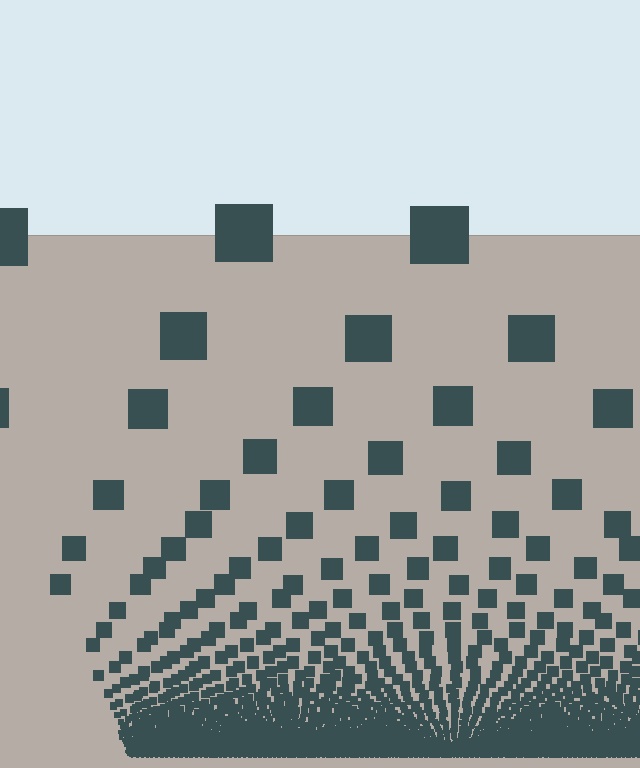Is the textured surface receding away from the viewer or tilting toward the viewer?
The surface appears to tilt toward the viewer. Texture elements get larger and sparser toward the top.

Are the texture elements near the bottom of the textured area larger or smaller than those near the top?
Smaller. The gradient is inverted — elements near the bottom are smaller and denser.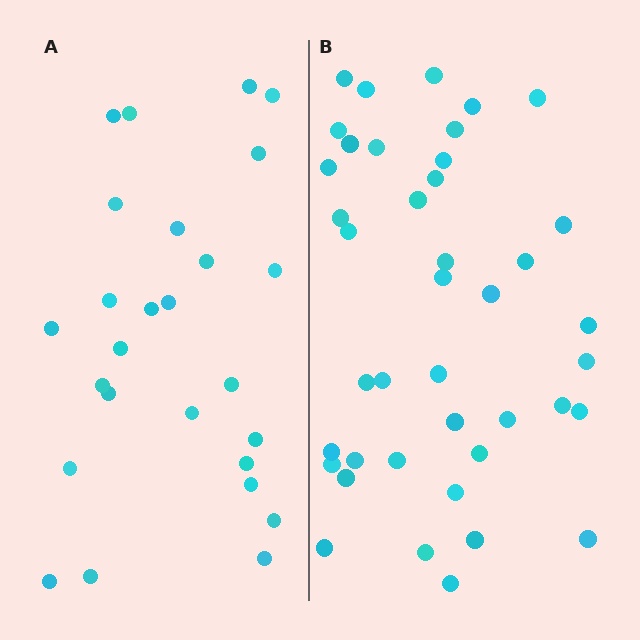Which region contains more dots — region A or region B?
Region B (the right region) has more dots.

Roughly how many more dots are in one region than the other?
Region B has approximately 15 more dots than region A.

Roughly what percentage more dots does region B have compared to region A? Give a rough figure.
About 60% more.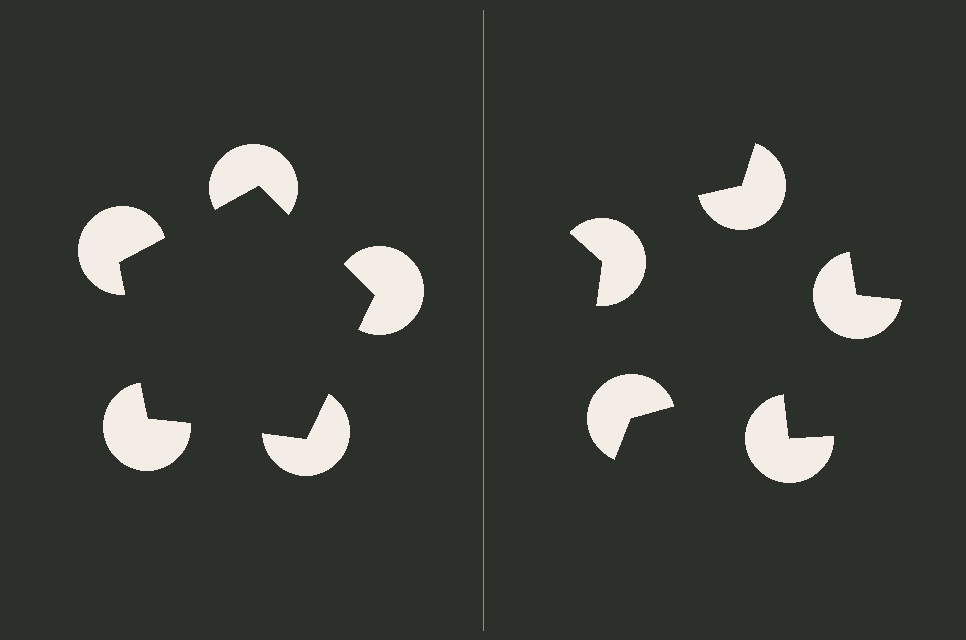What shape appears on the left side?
An illusory pentagon.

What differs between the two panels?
The pac-man discs are positioned identically on both sides; only the wedge orientations differ. On the left they align to a pentagon; on the right they are misaligned.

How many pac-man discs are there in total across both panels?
10 — 5 on each side.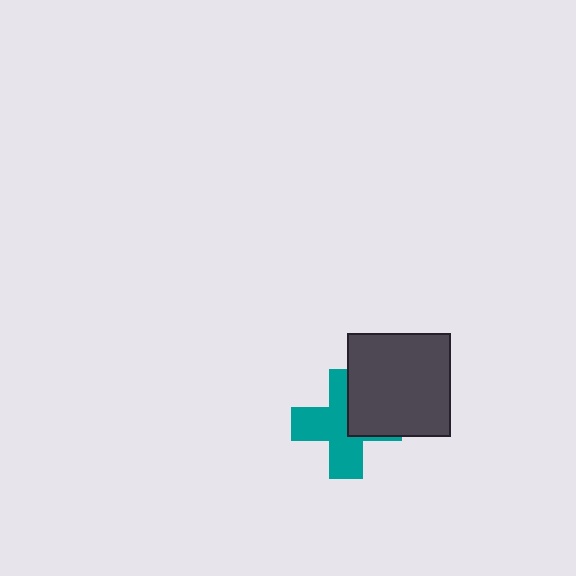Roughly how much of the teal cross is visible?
About half of it is visible (roughly 65%).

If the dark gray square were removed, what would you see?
You would see the complete teal cross.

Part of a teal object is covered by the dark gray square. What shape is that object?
It is a cross.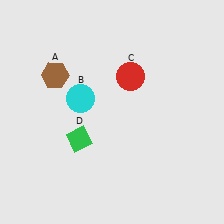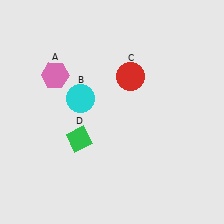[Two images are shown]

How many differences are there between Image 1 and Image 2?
There is 1 difference between the two images.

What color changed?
The hexagon (A) changed from brown in Image 1 to pink in Image 2.